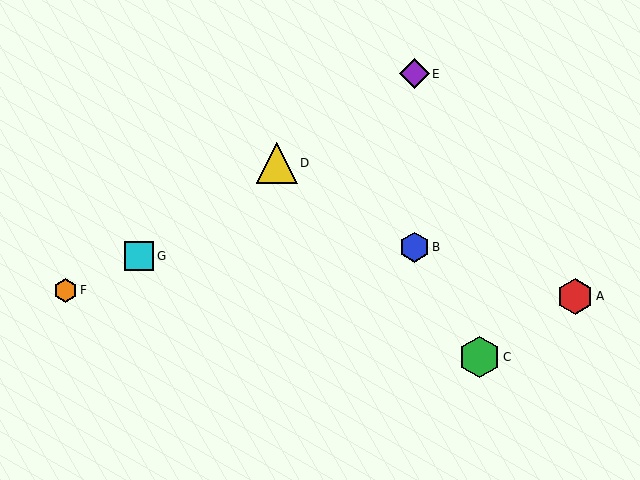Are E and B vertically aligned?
Yes, both are at x≈414.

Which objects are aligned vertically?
Objects B, E are aligned vertically.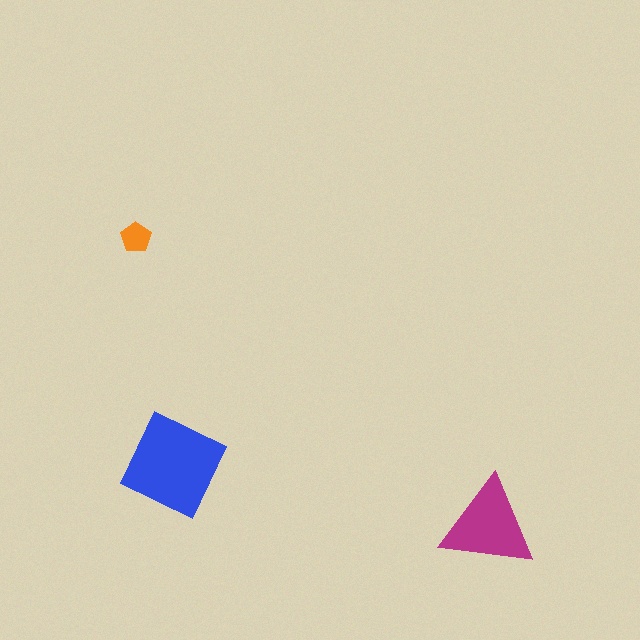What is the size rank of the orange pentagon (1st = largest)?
3rd.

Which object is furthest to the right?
The magenta triangle is rightmost.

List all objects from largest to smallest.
The blue diamond, the magenta triangle, the orange pentagon.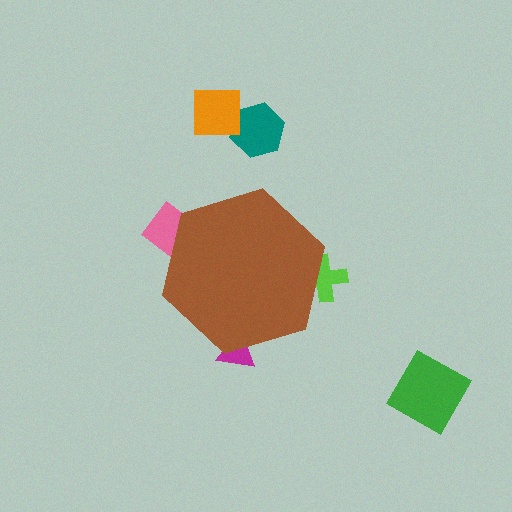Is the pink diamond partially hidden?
Yes, the pink diamond is partially hidden behind the brown hexagon.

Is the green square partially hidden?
No, the green square is fully visible.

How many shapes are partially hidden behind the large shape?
3 shapes are partially hidden.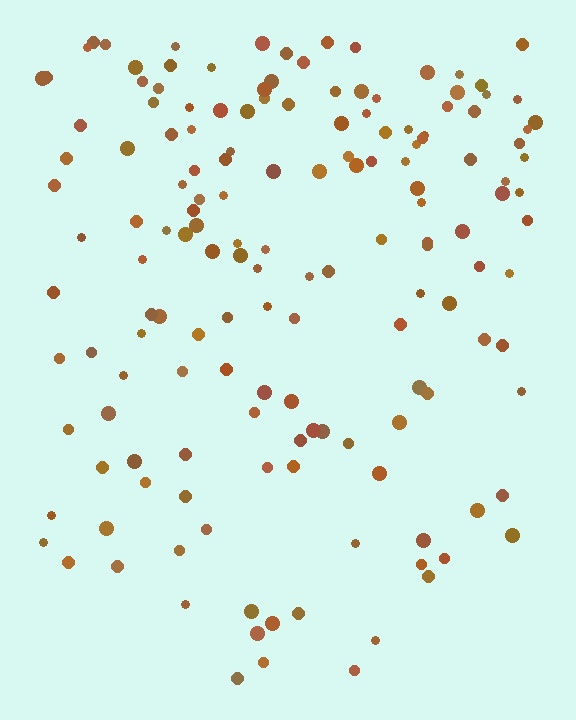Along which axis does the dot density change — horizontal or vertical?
Vertical.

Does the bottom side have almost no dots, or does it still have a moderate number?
Still a moderate number, just noticeably fewer than the top.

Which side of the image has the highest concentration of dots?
The top.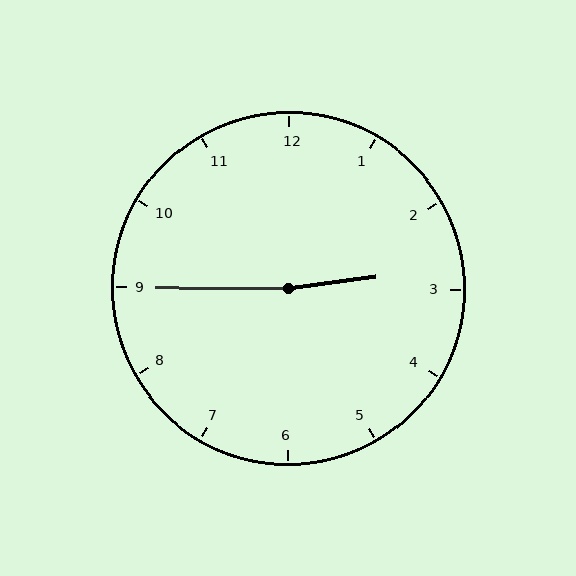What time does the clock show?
2:45.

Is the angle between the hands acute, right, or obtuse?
It is obtuse.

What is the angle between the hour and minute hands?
Approximately 172 degrees.